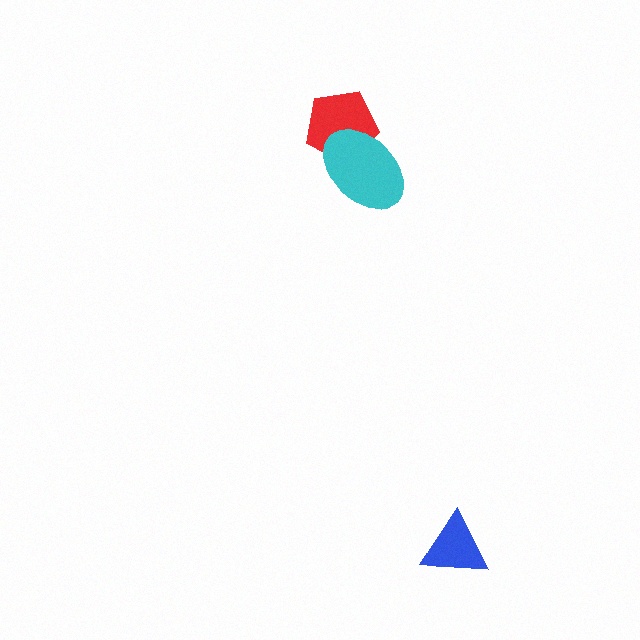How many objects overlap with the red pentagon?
1 object overlaps with the red pentagon.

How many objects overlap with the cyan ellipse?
1 object overlaps with the cyan ellipse.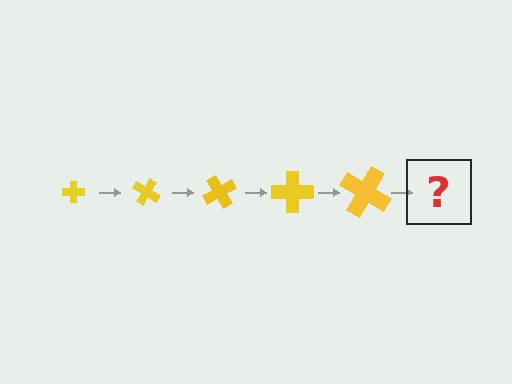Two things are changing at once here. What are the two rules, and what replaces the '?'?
The two rules are that the cross grows larger each step and it rotates 30 degrees each step. The '?' should be a cross, larger than the previous one and rotated 150 degrees from the start.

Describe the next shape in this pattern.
It should be a cross, larger than the previous one and rotated 150 degrees from the start.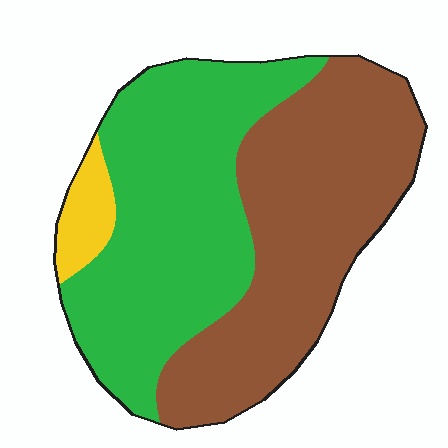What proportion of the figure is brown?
Brown takes up about one half (1/2) of the figure.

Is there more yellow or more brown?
Brown.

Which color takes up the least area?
Yellow, at roughly 5%.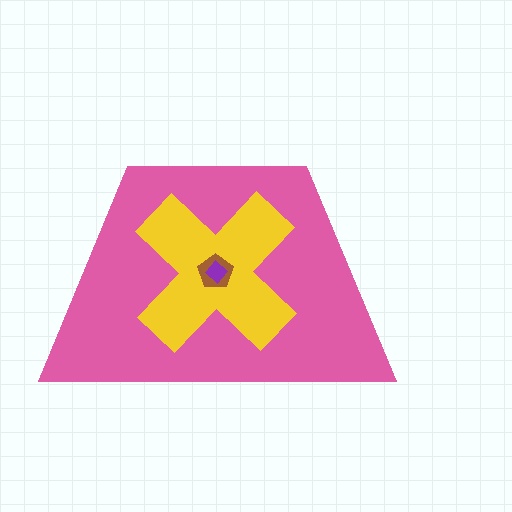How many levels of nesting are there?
4.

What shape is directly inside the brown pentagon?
The purple diamond.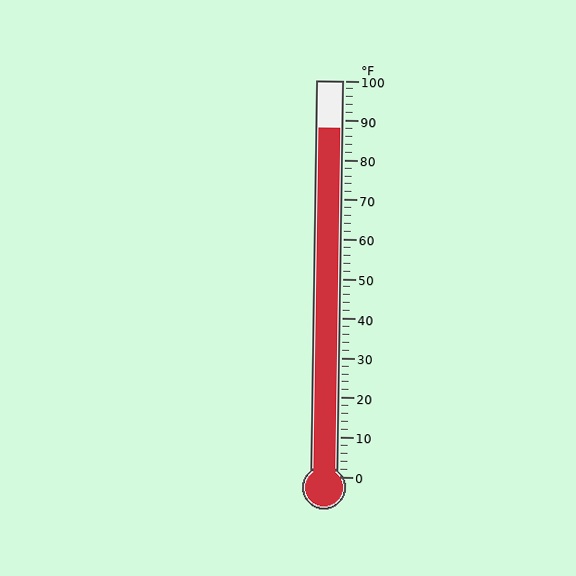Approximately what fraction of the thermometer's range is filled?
The thermometer is filled to approximately 90% of its range.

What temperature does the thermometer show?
The thermometer shows approximately 88°F.